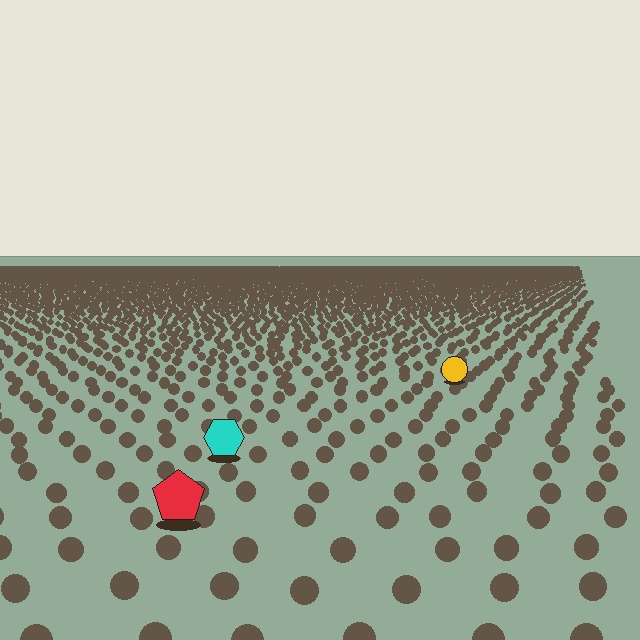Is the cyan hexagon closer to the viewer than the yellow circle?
Yes. The cyan hexagon is closer — you can tell from the texture gradient: the ground texture is coarser near it.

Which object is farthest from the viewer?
The yellow circle is farthest from the viewer. It appears smaller and the ground texture around it is denser.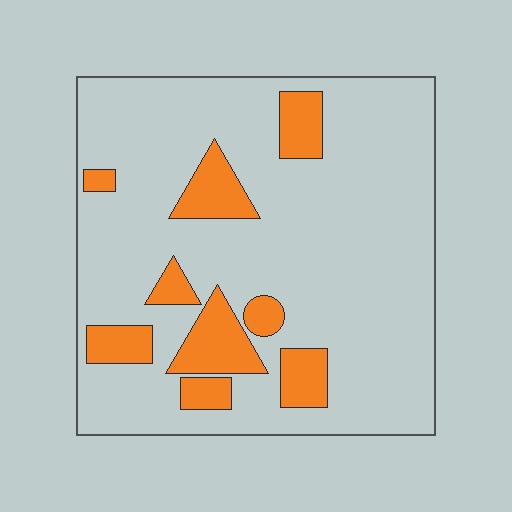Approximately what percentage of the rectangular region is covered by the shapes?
Approximately 15%.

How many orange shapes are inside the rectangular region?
9.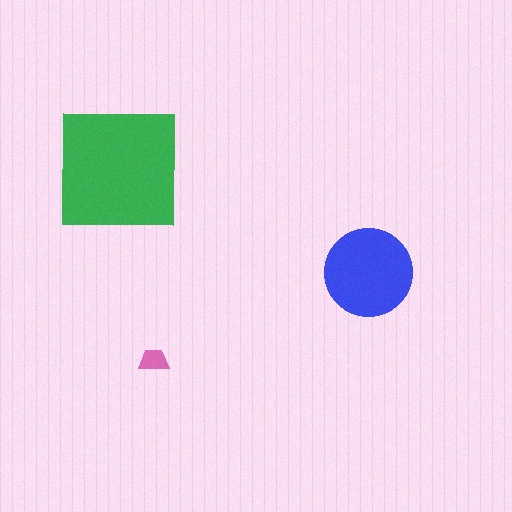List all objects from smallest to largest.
The pink trapezoid, the blue circle, the green square.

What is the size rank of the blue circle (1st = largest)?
2nd.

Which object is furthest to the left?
The green square is leftmost.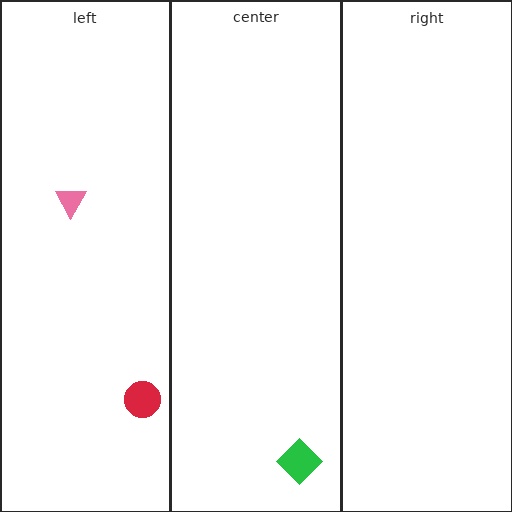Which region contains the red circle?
The left region.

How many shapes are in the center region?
1.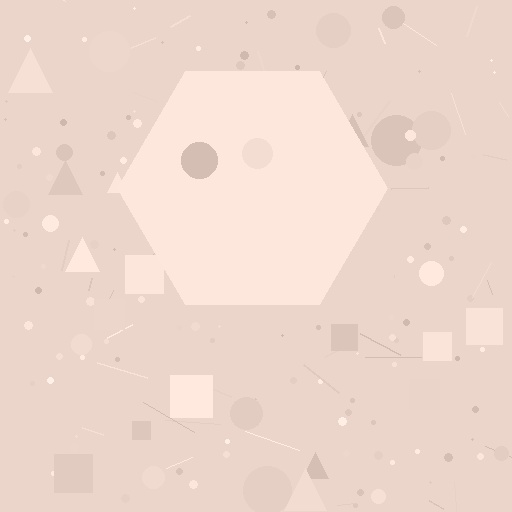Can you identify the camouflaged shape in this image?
The camouflaged shape is a hexagon.